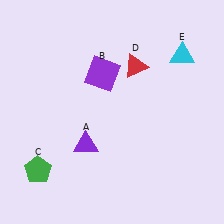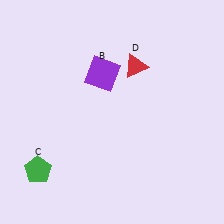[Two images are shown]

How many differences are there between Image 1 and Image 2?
There are 2 differences between the two images.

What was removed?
The cyan triangle (E), the purple triangle (A) were removed in Image 2.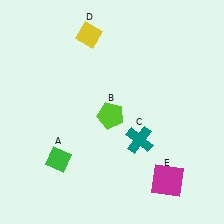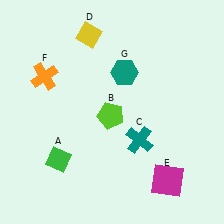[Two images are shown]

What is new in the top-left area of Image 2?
An orange cross (F) was added in the top-left area of Image 2.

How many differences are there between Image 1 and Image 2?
There are 2 differences between the two images.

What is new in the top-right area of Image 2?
A teal hexagon (G) was added in the top-right area of Image 2.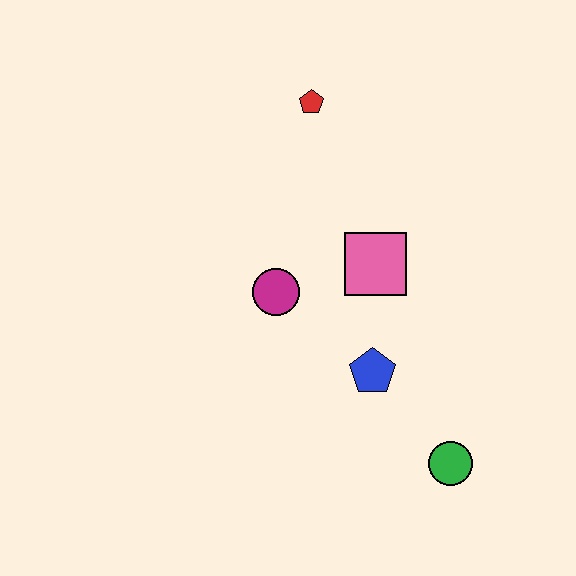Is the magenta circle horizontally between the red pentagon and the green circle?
No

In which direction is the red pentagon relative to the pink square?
The red pentagon is above the pink square.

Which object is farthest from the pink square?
The green circle is farthest from the pink square.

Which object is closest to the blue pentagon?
The pink square is closest to the blue pentagon.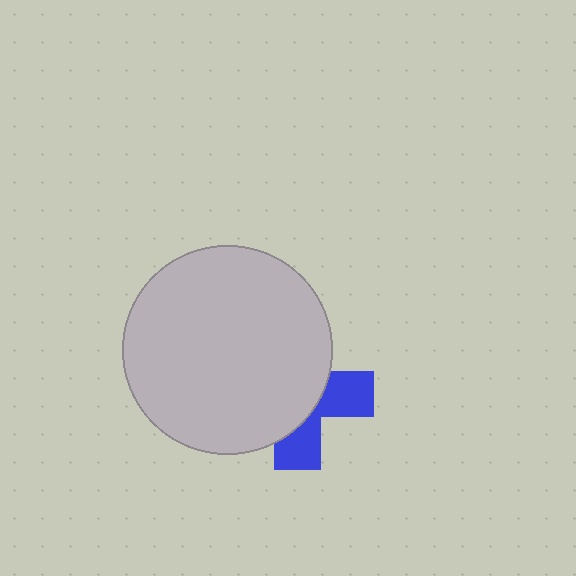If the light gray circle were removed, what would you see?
You would see the complete blue cross.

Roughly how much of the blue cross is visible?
A small part of it is visible (roughly 36%).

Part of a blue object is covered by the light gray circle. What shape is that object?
It is a cross.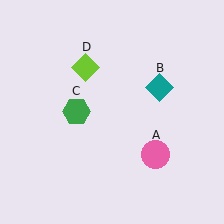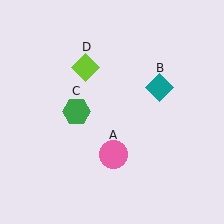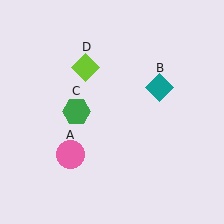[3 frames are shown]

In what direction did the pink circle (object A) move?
The pink circle (object A) moved left.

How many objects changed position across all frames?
1 object changed position: pink circle (object A).